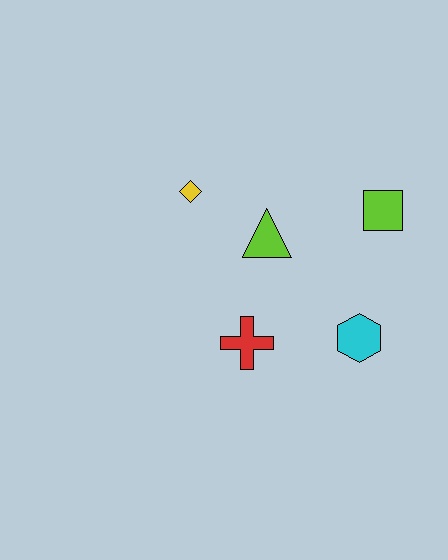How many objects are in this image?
There are 5 objects.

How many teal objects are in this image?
There are no teal objects.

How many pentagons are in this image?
There are no pentagons.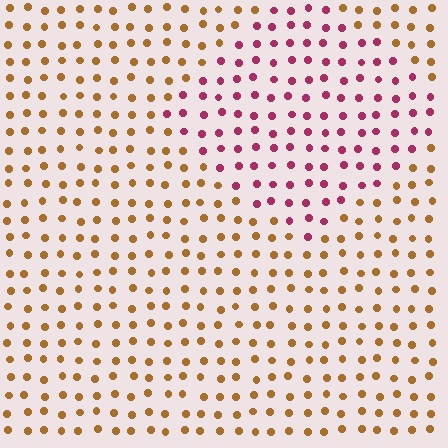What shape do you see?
I see a diamond.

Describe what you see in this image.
The image is filled with small brown elements in a uniform arrangement. A diamond-shaped region is visible where the elements are tinted to a slightly different hue, forming a subtle color boundary.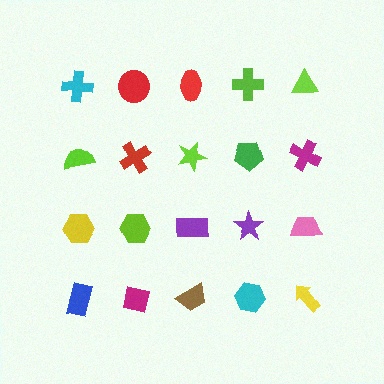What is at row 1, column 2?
A red circle.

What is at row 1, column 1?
A cyan cross.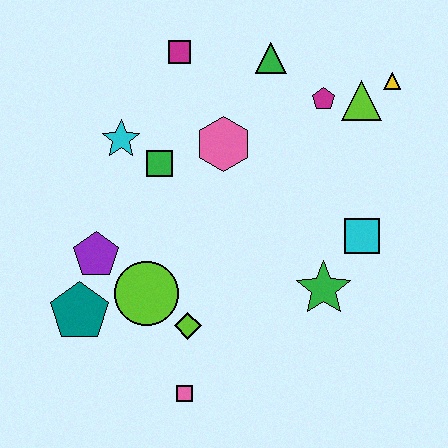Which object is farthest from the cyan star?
The yellow triangle is farthest from the cyan star.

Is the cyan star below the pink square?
No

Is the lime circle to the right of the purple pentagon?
Yes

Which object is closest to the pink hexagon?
The green square is closest to the pink hexagon.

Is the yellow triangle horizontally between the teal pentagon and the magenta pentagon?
No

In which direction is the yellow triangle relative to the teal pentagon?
The yellow triangle is to the right of the teal pentagon.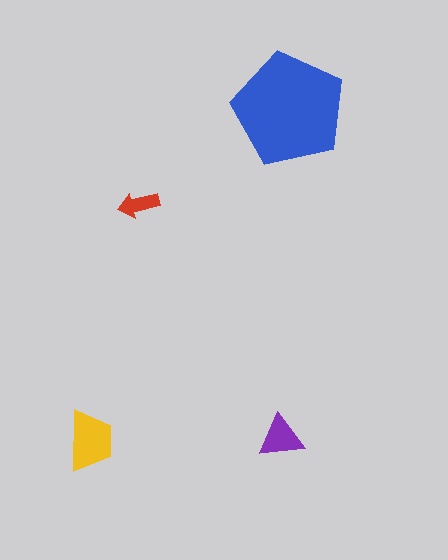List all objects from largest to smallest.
The blue pentagon, the yellow trapezoid, the purple triangle, the red arrow.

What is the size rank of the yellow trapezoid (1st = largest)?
2nd.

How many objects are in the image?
There are 4 objects in the image.